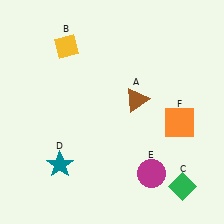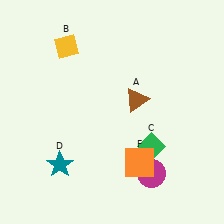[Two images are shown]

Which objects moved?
The objects that moved are: the green diamond (C), the orange square (F).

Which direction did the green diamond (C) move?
The green diamond (C) moved up.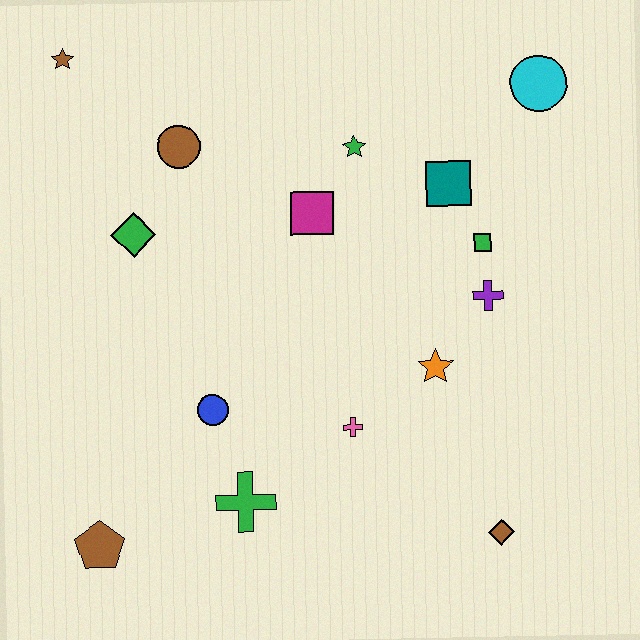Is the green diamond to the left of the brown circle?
Yes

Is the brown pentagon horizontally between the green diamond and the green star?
No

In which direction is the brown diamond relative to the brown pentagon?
The brown diamond is to the right of the brown pentagon.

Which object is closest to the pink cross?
The orange star is closest to the pink cross.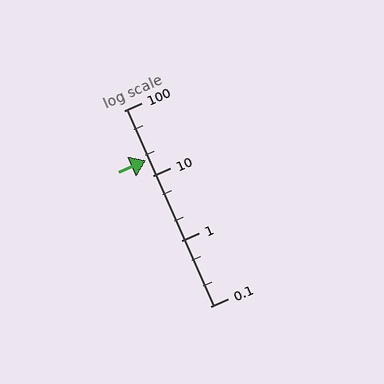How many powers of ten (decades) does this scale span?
The scale spans 3 decades, from 0.1 to 100.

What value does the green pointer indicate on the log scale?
The pointer indicates approximately 17.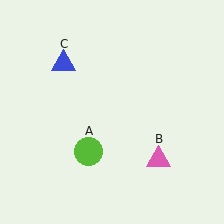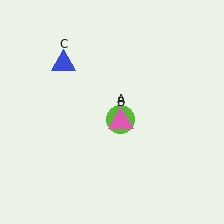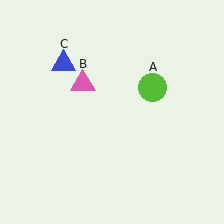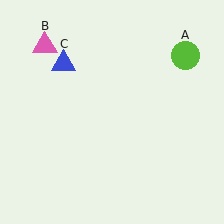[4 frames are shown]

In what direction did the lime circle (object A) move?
The lime circle (object A) moved up and to the right.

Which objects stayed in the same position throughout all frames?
Blue triangle (object C) remained stationary.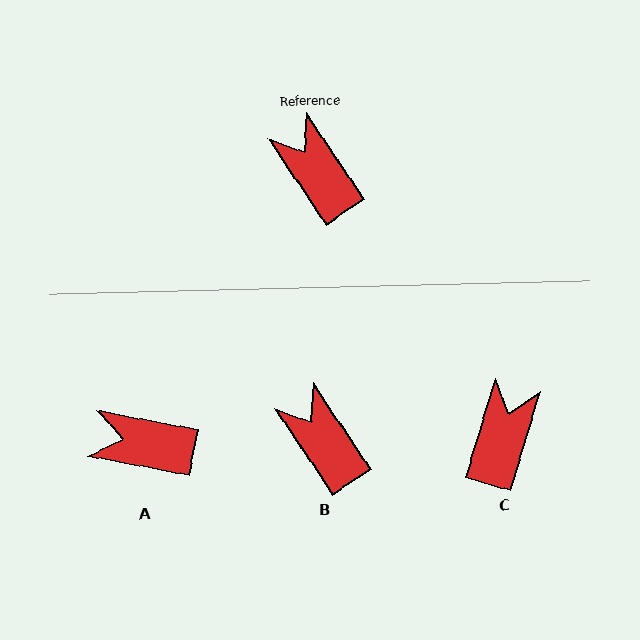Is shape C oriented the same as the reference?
No, it is off by about 50 degrees.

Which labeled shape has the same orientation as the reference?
B.